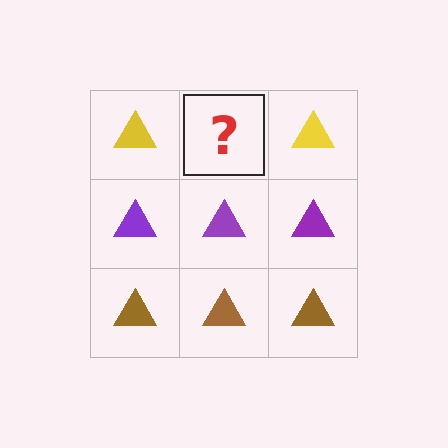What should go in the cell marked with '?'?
The missing cell should contain a yellow triangle.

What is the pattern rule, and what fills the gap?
The rule is that each row has a consistent color. The gap should be filled with a yellow triangle.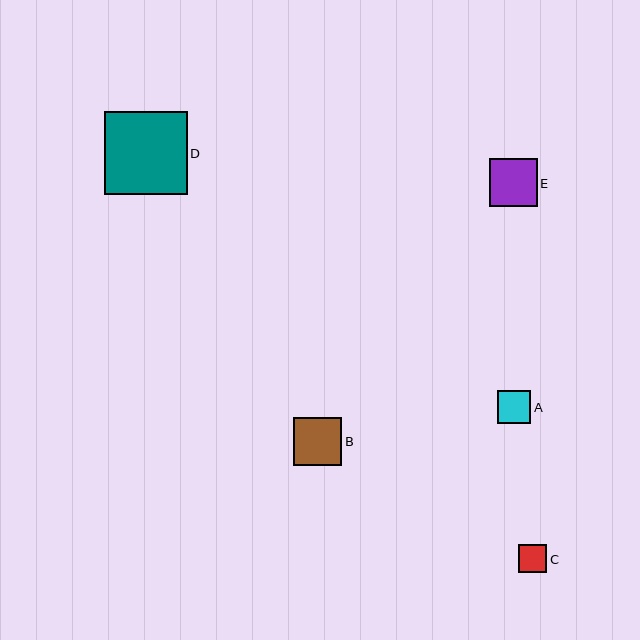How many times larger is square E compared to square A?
Square E is approximately 1.4 times the size of square A.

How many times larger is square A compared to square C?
Square A is approximately 1.2 times the size of square C.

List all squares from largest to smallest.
From largest to smallest: D, E, B, A, C.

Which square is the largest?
Square D is the largest with a size of approximately 83 pixels.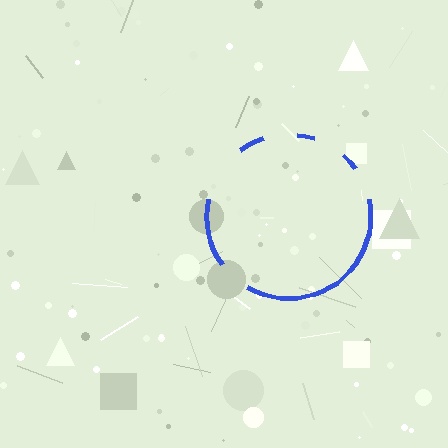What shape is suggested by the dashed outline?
The dashed outline suggests a circle.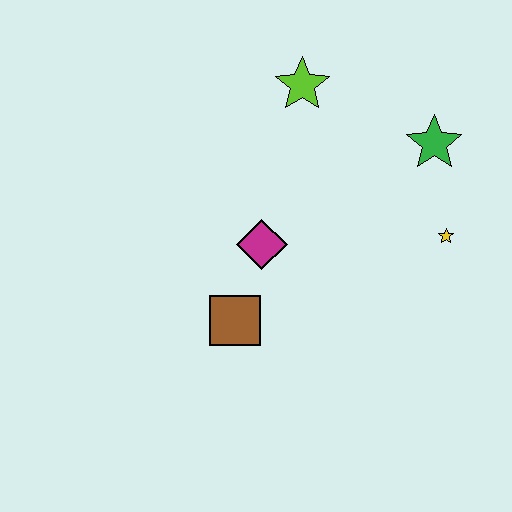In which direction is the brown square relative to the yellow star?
The brown square is to the left of the yellow star.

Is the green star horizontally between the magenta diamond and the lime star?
No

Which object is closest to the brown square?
The magenta diamond is closest to the brown square.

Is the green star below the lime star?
Yes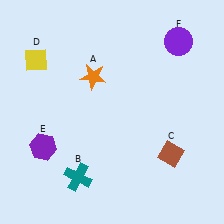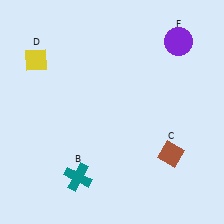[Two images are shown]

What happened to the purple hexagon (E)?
The purple hexagon (E) was removed in Image 2. It was in the bottom-left area of Image 1.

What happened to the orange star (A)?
The orange star (A) was removed in Image 2. It was in the top-left area of Image 1.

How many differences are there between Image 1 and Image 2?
There are 2 differences between the two images.